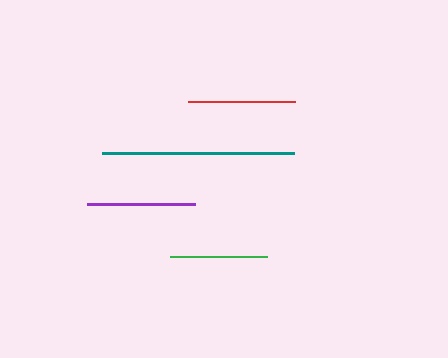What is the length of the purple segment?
The purple segment is approximately 107 pixels long.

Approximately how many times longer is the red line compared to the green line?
The red line is approximately 1.1 times the length of the green line.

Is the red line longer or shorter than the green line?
The red line is longer than the green line.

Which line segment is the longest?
The teal line is the longest at approximately 192 pixels.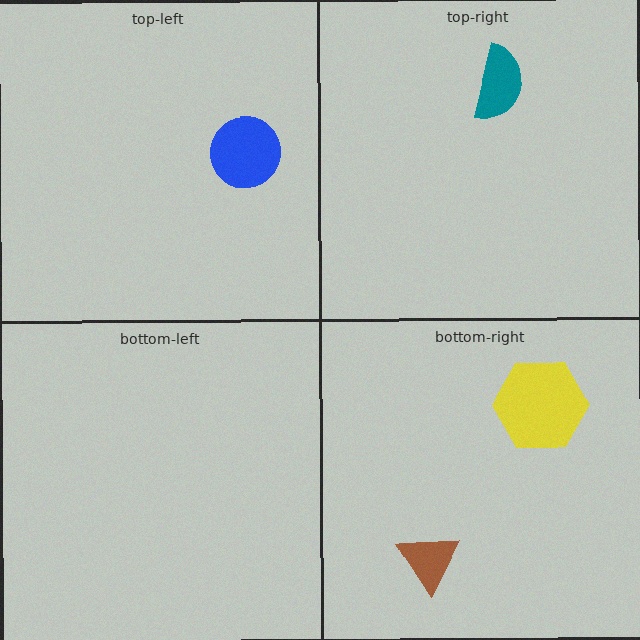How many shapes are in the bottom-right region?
2.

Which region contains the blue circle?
The top-left region.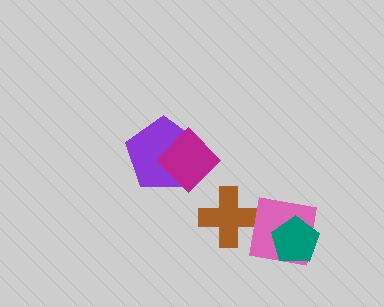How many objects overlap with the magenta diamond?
1 object overlaps with the magenta diamond.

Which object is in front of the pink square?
The teal pentagon is in front of the pink square.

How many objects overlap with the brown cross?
0 objects overlap with the brown cross.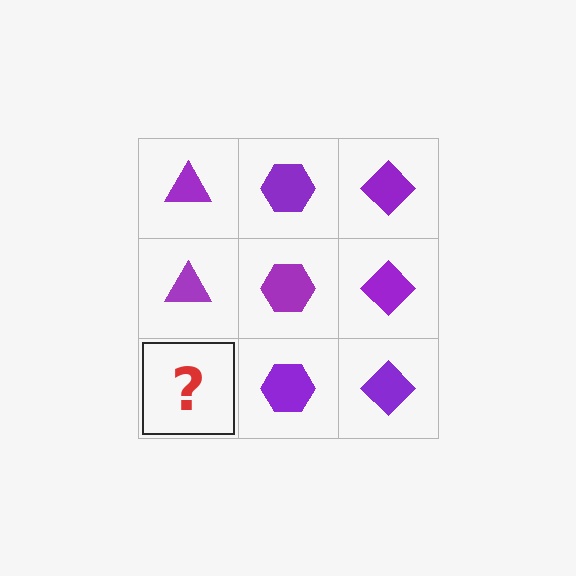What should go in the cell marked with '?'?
The missing cell should contain a purple triangle.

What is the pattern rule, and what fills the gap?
The rule is that each column has a consistent shape. The gap should be filled with a purple triangle.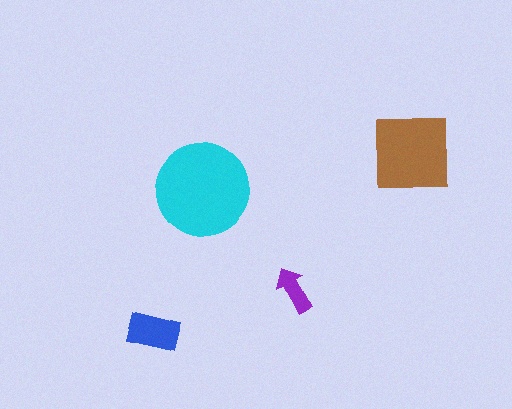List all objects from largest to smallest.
The cyan circle, the brown square, the blue rectangle, the purple arrow.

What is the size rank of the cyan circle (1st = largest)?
1st.